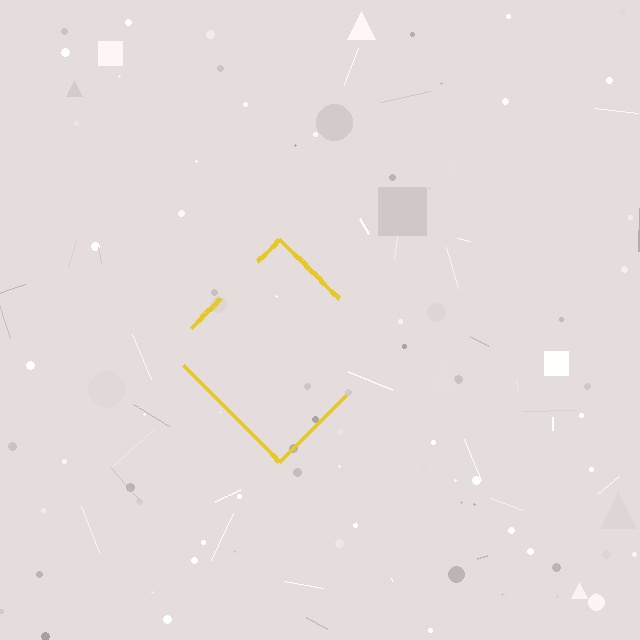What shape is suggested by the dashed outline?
The dashed outline suggests a diamond.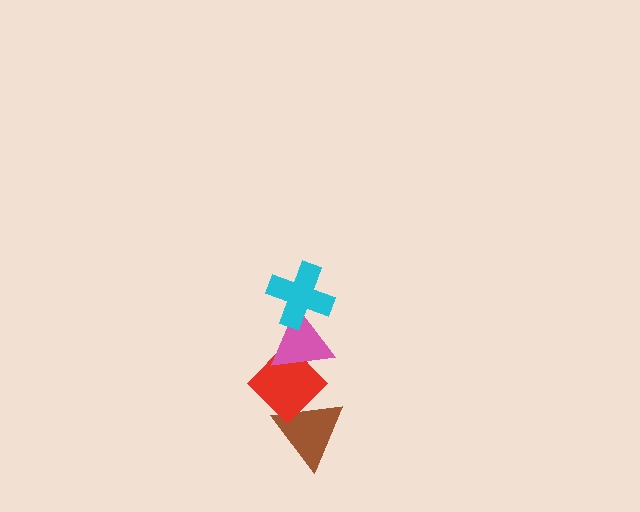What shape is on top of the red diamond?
The pink triangle is on top of the red diamond.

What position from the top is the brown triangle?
The brown triangle is 4th from the top.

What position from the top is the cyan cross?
The cyan cross is 1st from the top.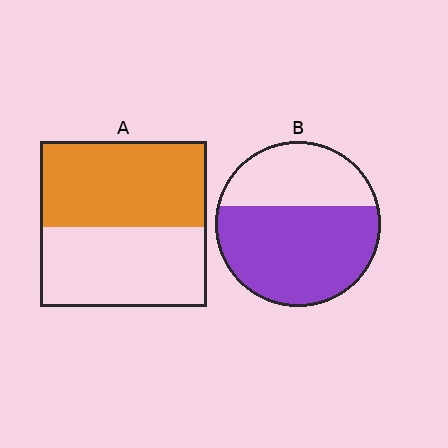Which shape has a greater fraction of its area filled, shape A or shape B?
Shape B.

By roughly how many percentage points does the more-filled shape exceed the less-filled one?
By roughly 10 percentage points (B over A).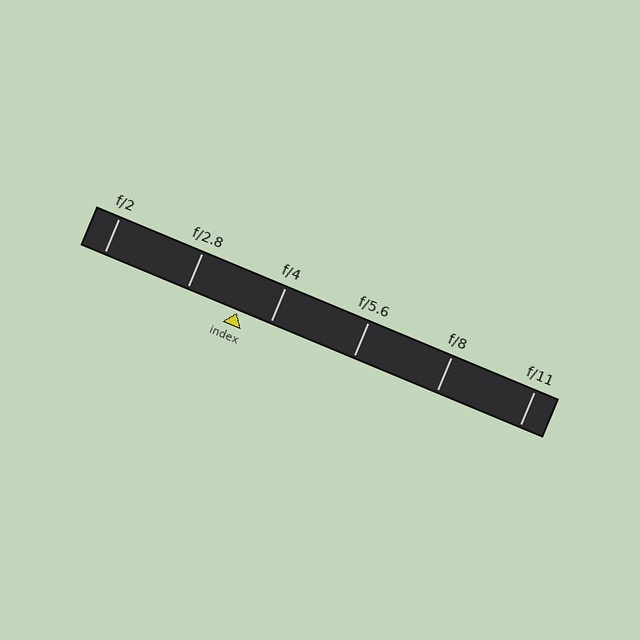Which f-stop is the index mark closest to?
The index mark is closest to f/4.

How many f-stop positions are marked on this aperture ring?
There are 6 f-stop positions marked.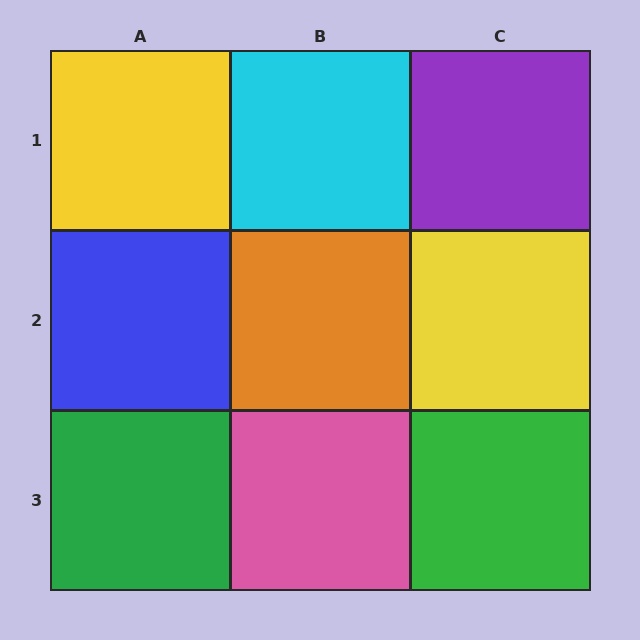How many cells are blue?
1 cell is blue.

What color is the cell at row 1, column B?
Cyan.